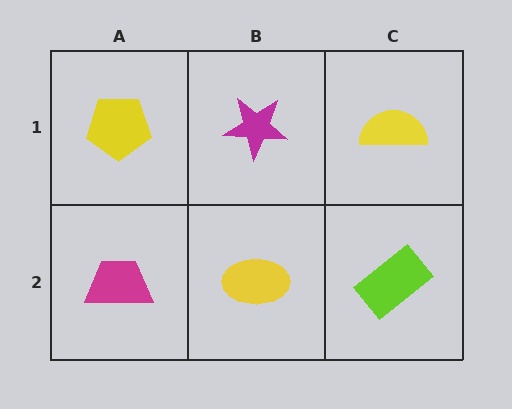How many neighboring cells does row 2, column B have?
3.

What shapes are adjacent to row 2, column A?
A yellow pentagon (row 1, column A), a yellow ellipse (row 2, column B).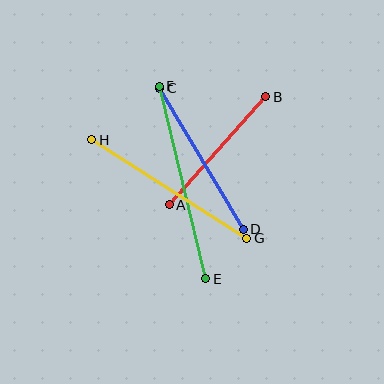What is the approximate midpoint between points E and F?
The midpoint is at approximately (182, 182) pixels.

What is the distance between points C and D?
The distance is approximately 164 pixels.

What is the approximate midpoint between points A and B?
The midpoint is at approximately (217, 151) pixels.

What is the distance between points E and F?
The distance is approximately 198 pixels.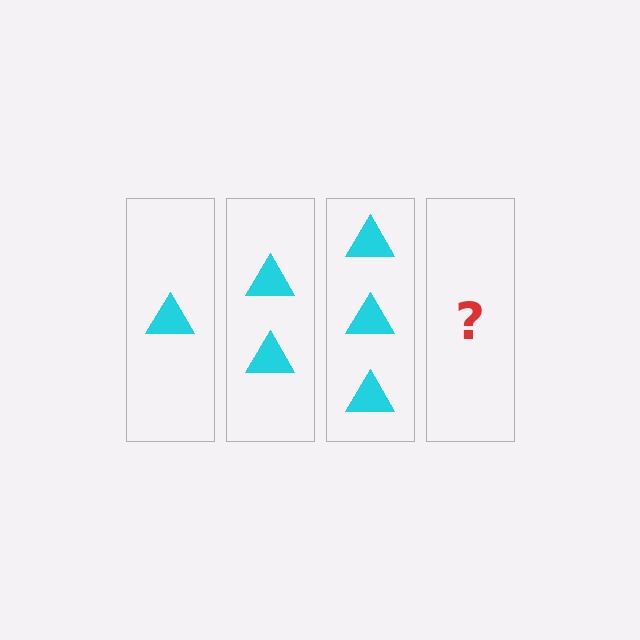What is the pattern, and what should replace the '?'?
The pattern is that each step adds one more triangle. The '?' should be 4 triangles.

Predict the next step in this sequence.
The next step is 4 triangles.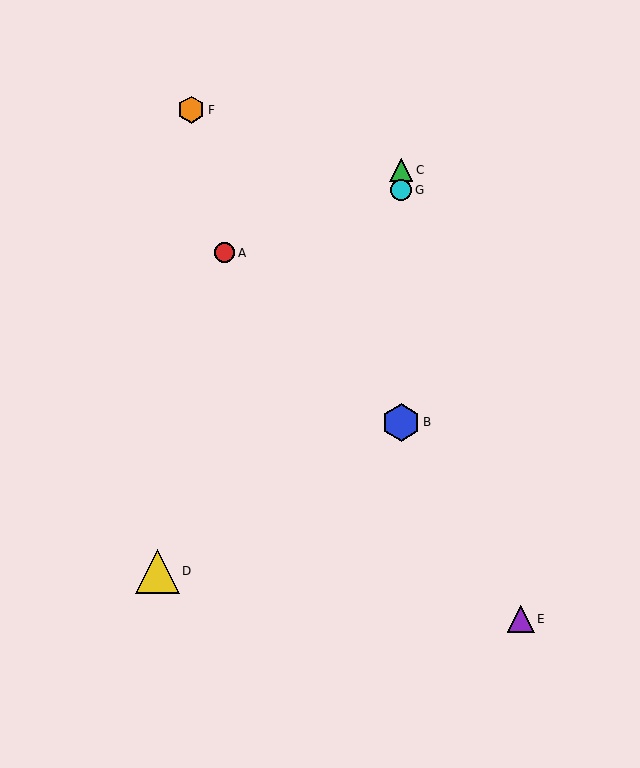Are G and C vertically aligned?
Yes, both are at x≈401.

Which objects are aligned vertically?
Objects B, C, G are aligned vertically.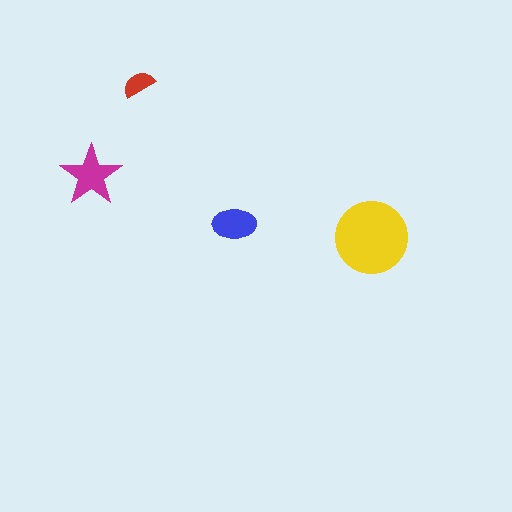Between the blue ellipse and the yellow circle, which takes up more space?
The yellow circle.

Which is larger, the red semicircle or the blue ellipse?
The blue ellipse.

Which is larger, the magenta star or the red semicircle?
The magenta star.